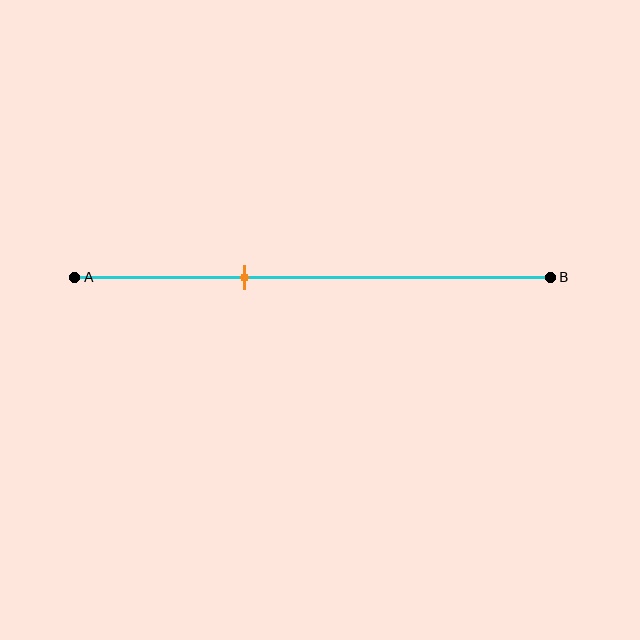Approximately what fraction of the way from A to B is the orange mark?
The orange mark is approximately 35% of the way from A to B.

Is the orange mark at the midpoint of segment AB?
No, the mark is at about 35% from A, not at the 50% midpoint.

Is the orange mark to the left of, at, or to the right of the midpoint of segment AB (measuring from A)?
The orange mark is to the left of the midpoint of segment AB.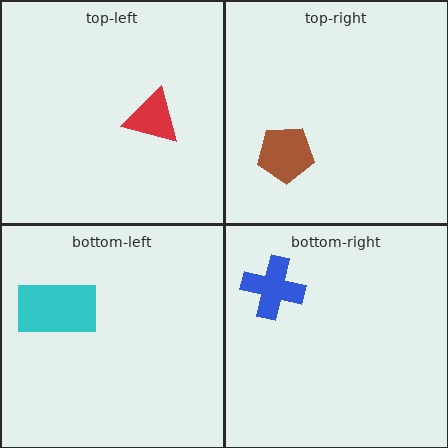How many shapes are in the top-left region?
1.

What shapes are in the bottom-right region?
The blue cross.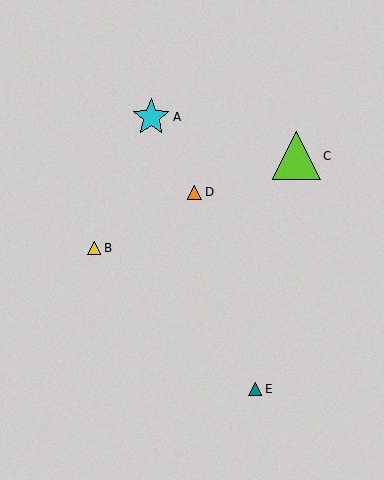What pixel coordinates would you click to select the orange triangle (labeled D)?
Click at (194, 192) to select the orange triangle D.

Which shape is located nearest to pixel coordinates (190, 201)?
The orange triangle (labeled D) at (194, 192) is nearest to that location.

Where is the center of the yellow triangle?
The center of the yellow triangle is at (94, 248).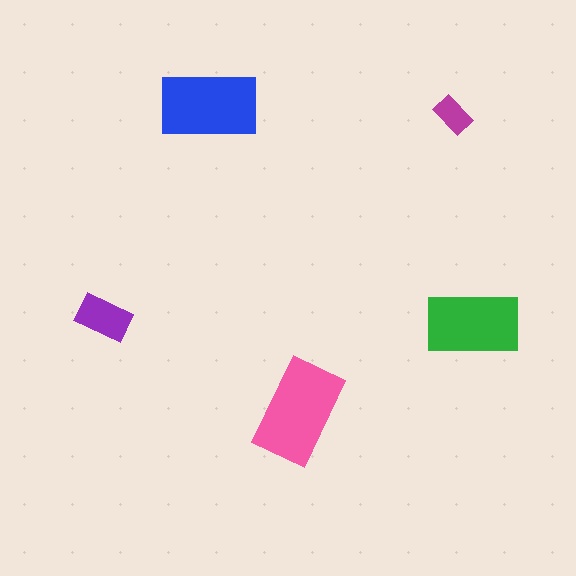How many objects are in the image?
There are 5 objects in the image.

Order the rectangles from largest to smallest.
the pink one, the blue one, the green one, the purple one, the magenta one.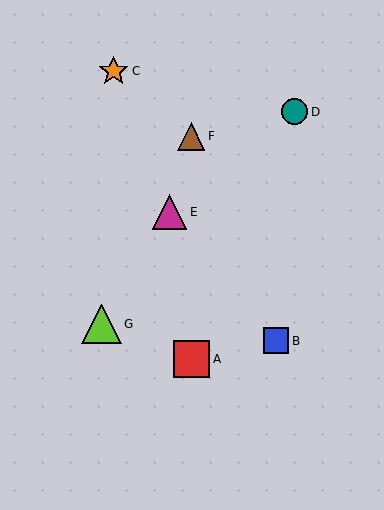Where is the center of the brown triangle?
The center of the brown triangle is at (191, 136).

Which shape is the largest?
The lime triangle (labeled G) is the largest.